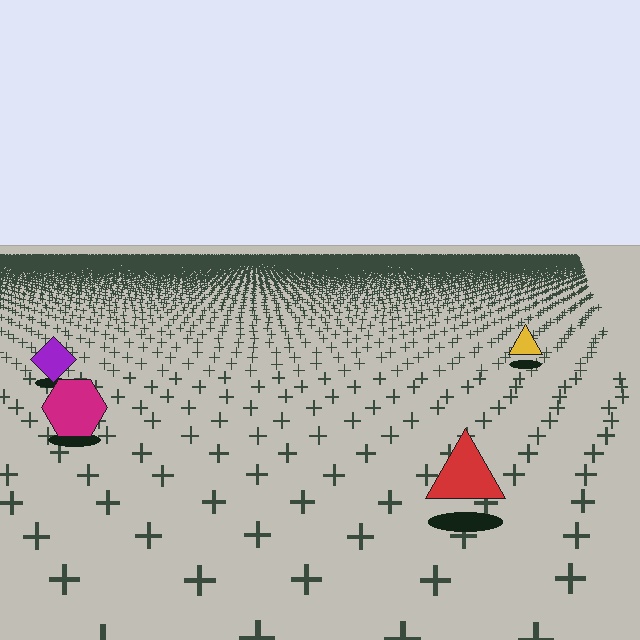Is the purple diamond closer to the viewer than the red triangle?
No. The red triangle is closer — you can tell from the texture gradient: the ground texture is coarser near it.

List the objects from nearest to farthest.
From nearest to farthest: the red triangle, the magenta hexagon, the purple diamond, the yellow triangle.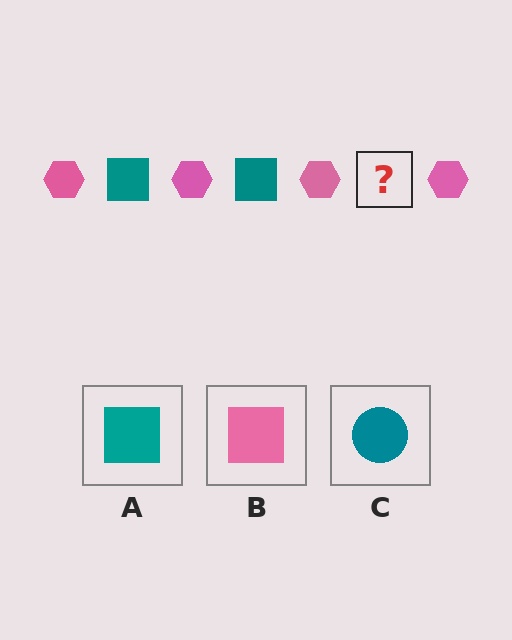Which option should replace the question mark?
Option A.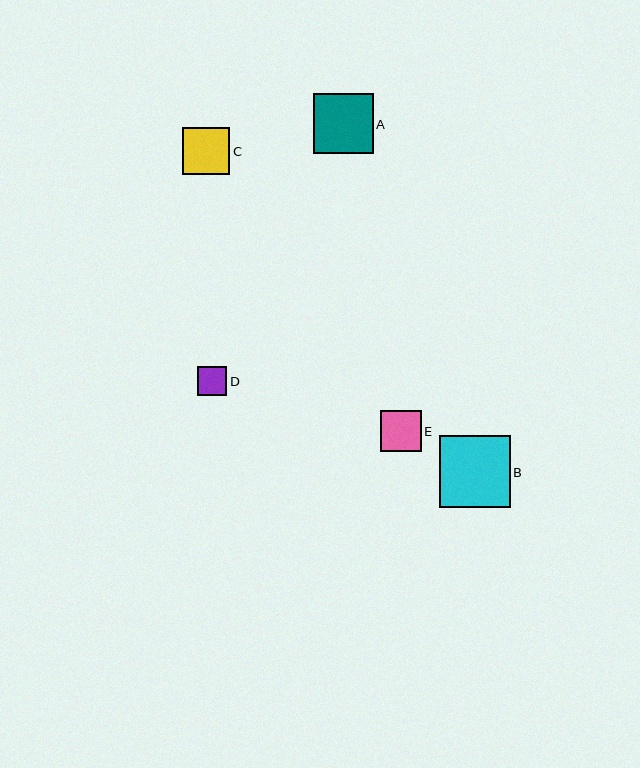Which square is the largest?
Square B is the largest with a size of approximately 71 pixels.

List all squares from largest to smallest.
From largest to smallest: B, A, C, E, D.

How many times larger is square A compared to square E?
Square A is approximately 1.5 times the size of square E.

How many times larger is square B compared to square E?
Square B is approximately 1.7 times the size of square E.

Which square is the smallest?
Square D is the smallest with a size of approximately 29 pixels.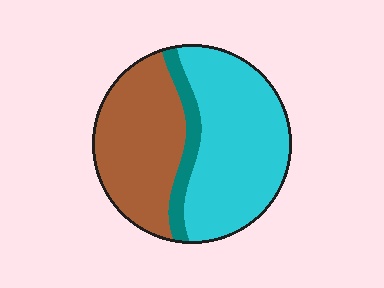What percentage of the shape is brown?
Brown takes up about two fifths (2/5) of the shape.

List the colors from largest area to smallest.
From largest to smallest: cyan, brown, teal.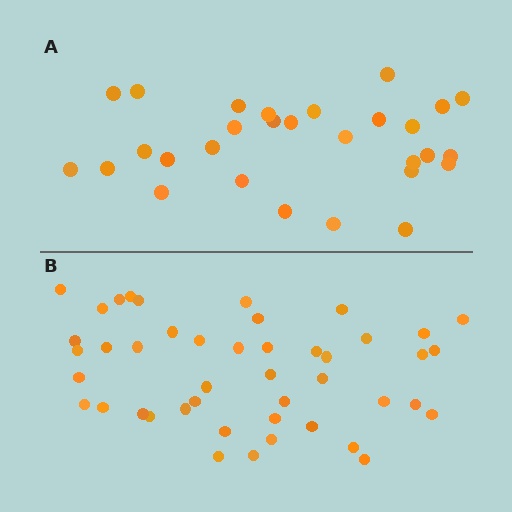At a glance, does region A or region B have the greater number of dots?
Region B (the bottom region) has more dots.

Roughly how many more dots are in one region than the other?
Region B has approximately 15 more dots than region A.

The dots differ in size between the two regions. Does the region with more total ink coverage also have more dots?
No. Region A has more total ink coverage because its dots are larger, but region B actually contains more individual dots. Total area can be misleading — the number of items is what matters here.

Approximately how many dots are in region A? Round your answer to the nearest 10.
About 30 dots. (The exact count is 29, which rounds to 30.)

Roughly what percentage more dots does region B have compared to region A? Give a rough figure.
About 55% more.